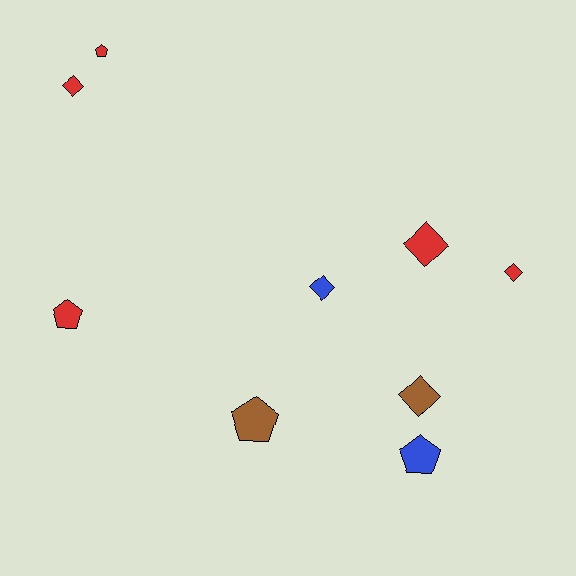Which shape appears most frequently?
Diamond, with 5 objects.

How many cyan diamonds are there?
There are no cyan diamonds.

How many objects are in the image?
There are 9 objects.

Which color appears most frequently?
Red, with 5 objects.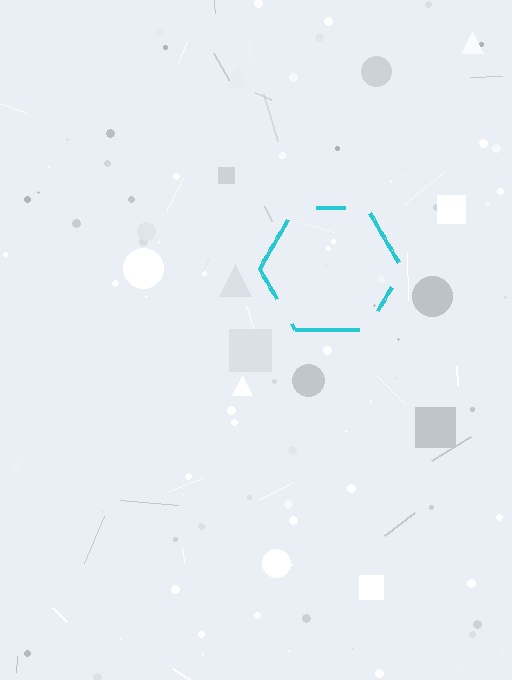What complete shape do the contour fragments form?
The contour fragments form a hexagon.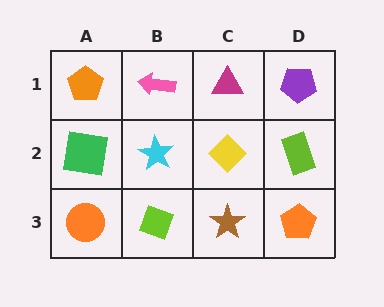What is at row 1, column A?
An orange pentagon.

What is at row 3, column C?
A brown star.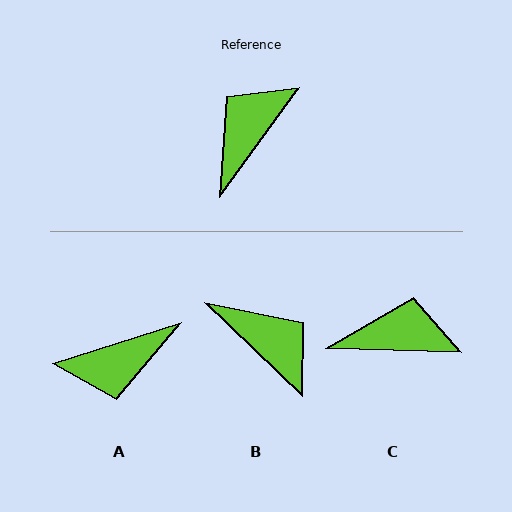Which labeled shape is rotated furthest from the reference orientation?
A, about 144 degrees away.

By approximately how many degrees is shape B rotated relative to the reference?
Approximately 97 degrees clockwise.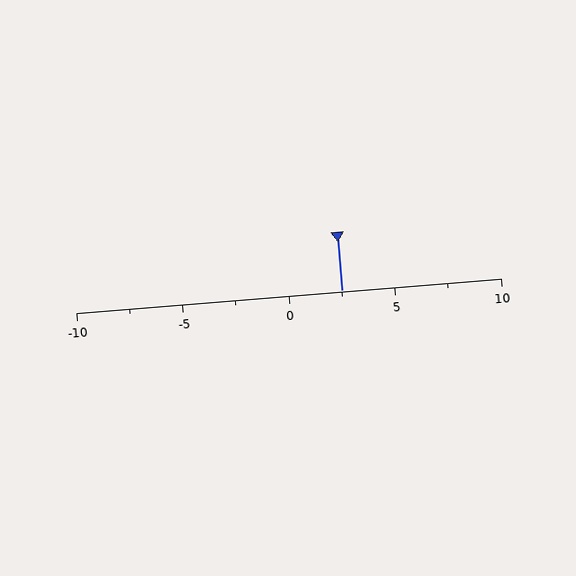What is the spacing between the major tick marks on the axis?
The major ticks are spaced 5 apart.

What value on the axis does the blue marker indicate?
The marker indicates approximately 2.5.